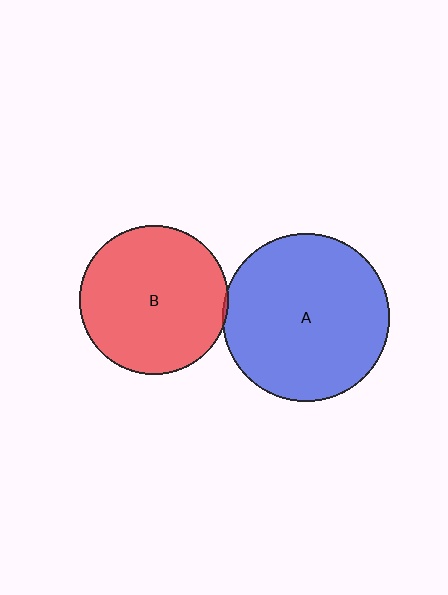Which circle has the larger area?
Circle A (blue).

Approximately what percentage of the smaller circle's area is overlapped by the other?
Approximately 5%.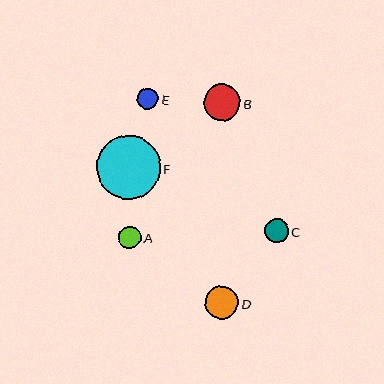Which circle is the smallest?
Circle E is the smallest with a size of approximately 21 pixels.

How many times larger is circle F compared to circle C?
Circle F is approximately 2.7 times the size of circle C.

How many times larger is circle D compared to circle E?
Circle D is approximately 1.6 times the size of circle E.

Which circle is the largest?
Circle F is the largest with a size of approximately 64 pixels.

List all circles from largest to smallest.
From largest to smallest: F, B, D, C, A, E.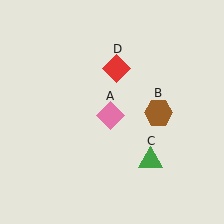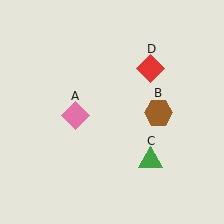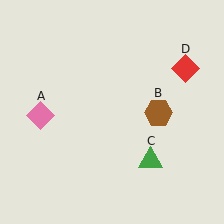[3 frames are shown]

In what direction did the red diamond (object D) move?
The red diamond (object D) moved right.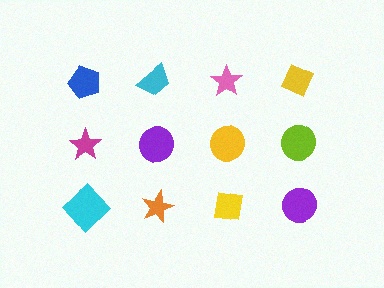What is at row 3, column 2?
An orange star.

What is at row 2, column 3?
A yellow circle.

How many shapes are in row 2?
4 shapes.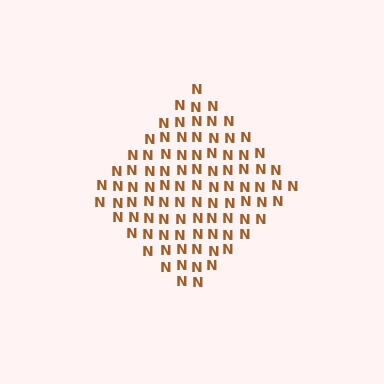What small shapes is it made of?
It is made of small letter N's.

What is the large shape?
The large shape is a diamond.